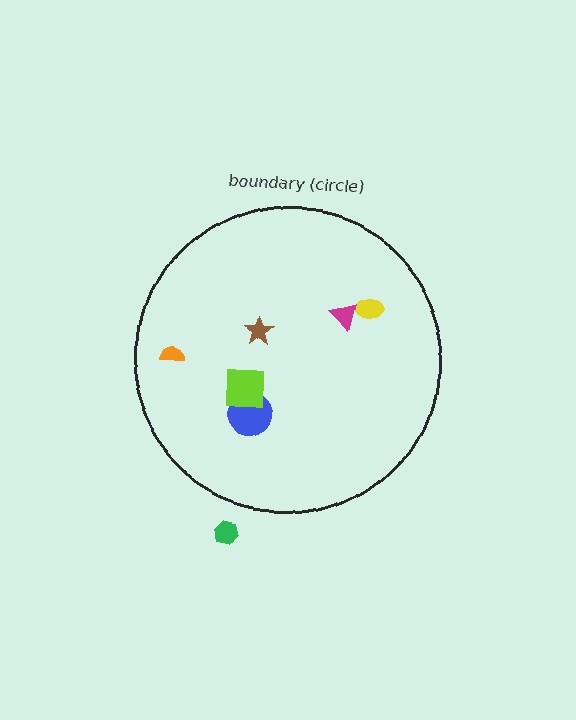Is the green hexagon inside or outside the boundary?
Outside.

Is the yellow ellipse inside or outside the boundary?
Inside.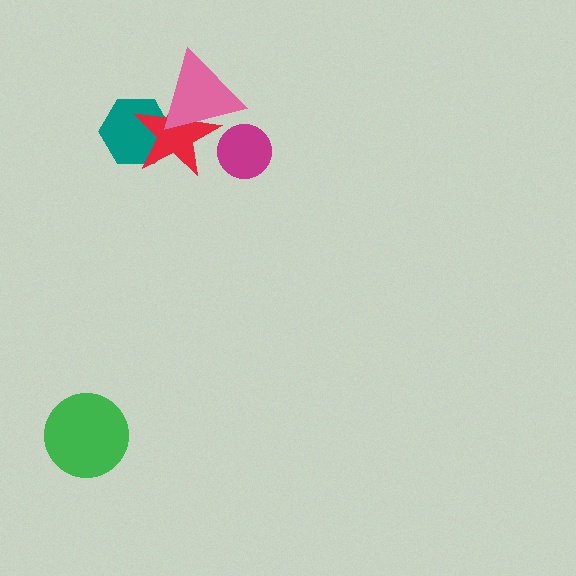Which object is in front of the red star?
The pink triangle is in front of the red star.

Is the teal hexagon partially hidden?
Yes, it is partially covered by another shape.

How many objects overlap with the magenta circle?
0 objects overlap with the magenta circle.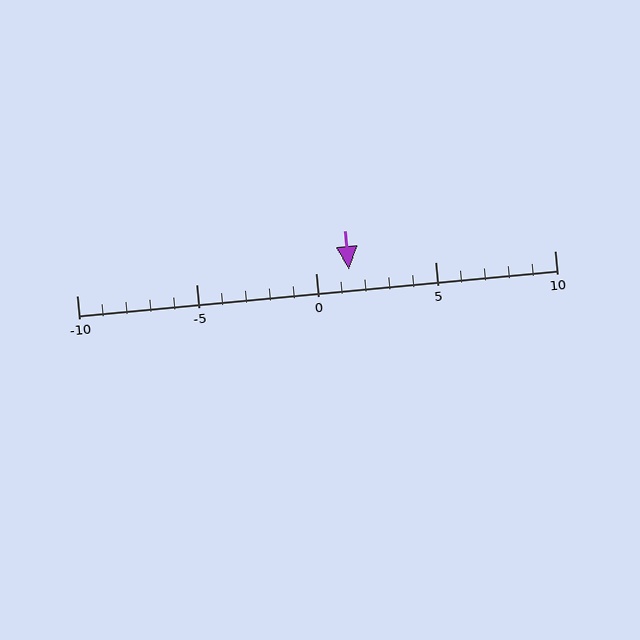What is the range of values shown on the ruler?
The ruler shows values from -10 to 10.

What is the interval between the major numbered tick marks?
The major tick marks are spaced 5 units apart.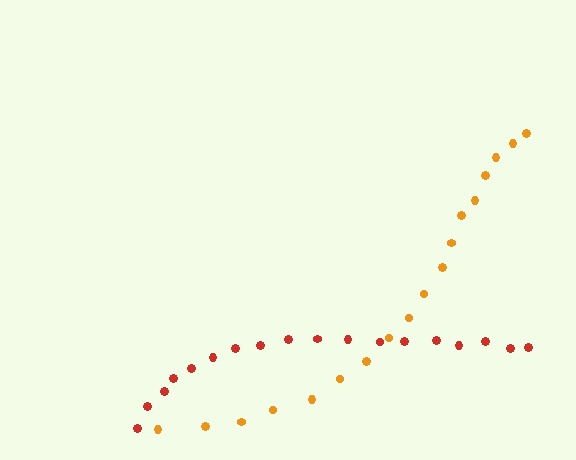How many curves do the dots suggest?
There are 2 distinct paths.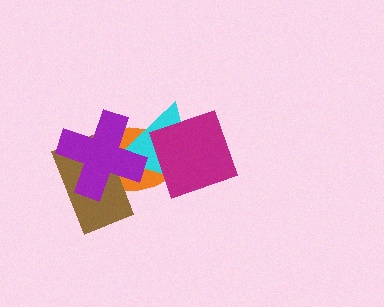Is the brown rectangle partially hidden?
Yes, it is partially covered by another shape.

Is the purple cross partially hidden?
No, no other shape covers it.